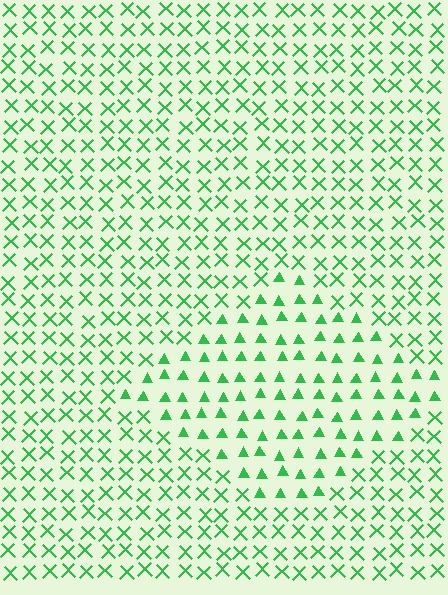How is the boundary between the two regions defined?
The boundary is defined by a change in element shape: triangles inside vs. X marks outside. All elements share the same color and spacing.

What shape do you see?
I see a diamond.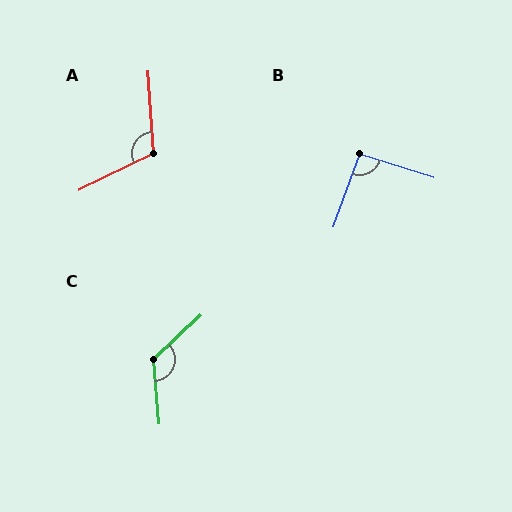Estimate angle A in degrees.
Approximately 112 degrees.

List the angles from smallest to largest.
B (92°), A (112°), C (128°).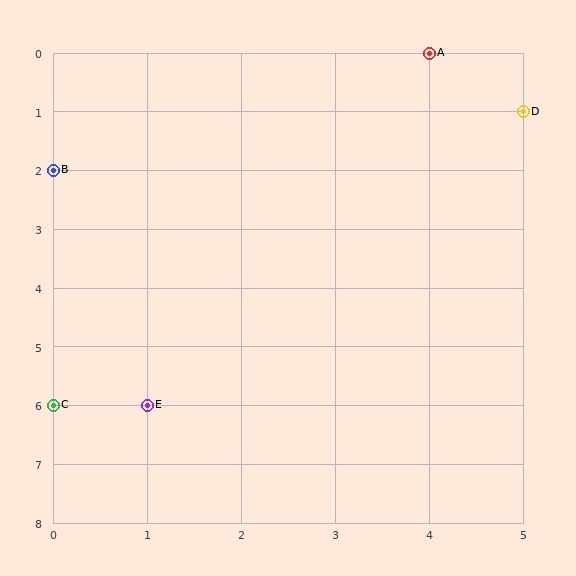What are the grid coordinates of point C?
Point C is at grid coordinates (0, 6).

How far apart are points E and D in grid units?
Points E and D are 4 columns and 5 rows apart (about 6.4 grid units diagonally).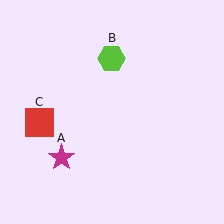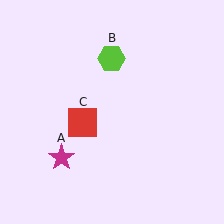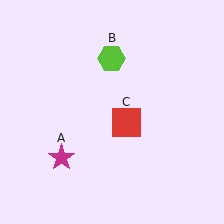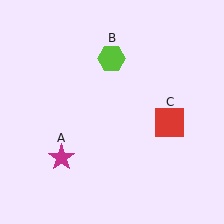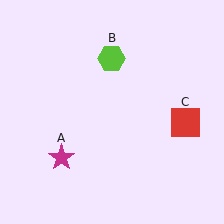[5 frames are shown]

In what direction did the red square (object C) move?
The red square (object C) moved right.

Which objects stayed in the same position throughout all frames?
Magenta star (object A) and lime hexagon (object B) remained stationary.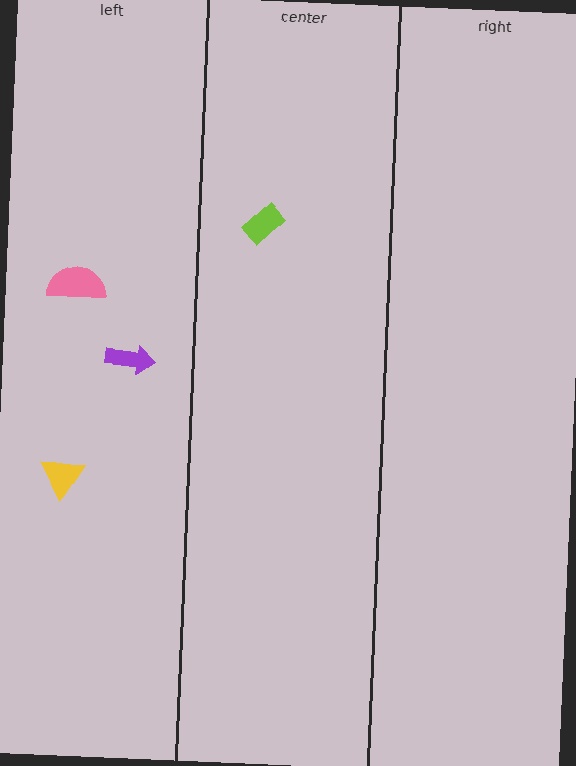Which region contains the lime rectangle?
The center region.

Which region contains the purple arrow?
The left region.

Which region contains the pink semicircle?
The left region.